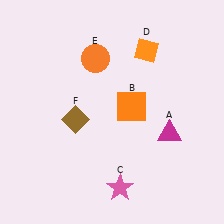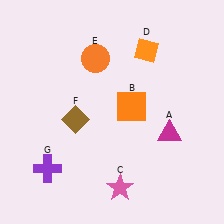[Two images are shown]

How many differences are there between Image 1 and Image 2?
There is 1 difference between the two images.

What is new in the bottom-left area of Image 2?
A purple cross (G) was added in the bottom-left area of Image 2.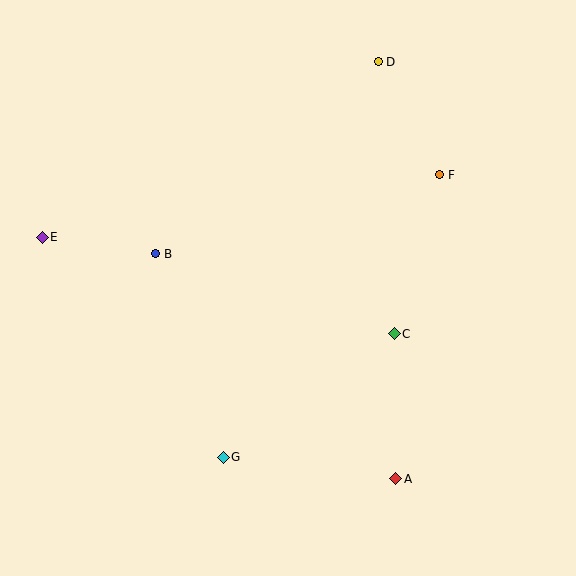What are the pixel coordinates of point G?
Point G is at (223, 457).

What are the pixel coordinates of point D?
Point D is at (378, 62).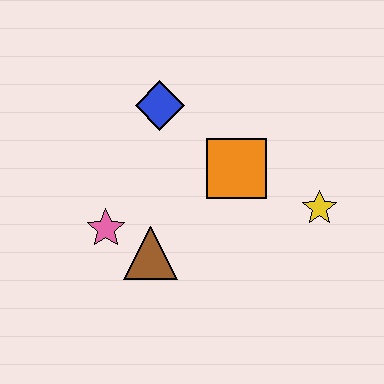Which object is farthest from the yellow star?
The pink star is farthest from the yellow star.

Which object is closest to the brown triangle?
The pink star is closest to the brown triangle.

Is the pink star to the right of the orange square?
No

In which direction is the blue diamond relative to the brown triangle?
The blue diamond is above the brown triangle.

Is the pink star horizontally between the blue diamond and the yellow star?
No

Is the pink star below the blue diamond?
Yes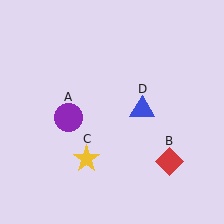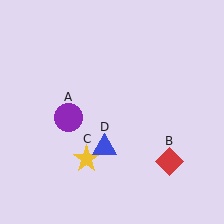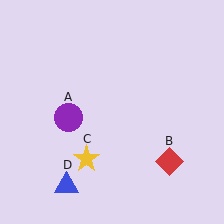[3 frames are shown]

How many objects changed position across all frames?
1 object changed position: blue triangle (object D).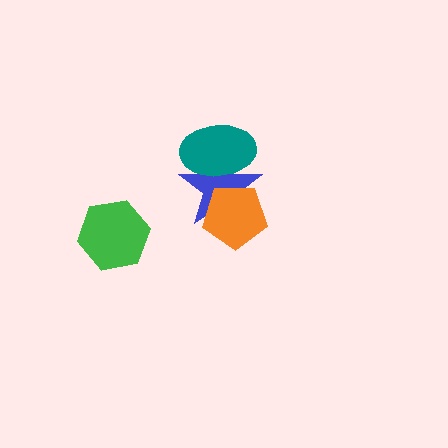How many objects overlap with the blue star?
2 objects overlap with the blue star.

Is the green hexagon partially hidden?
No, no other shape covers it.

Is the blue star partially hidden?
Yes, it is partially covered by another shape.